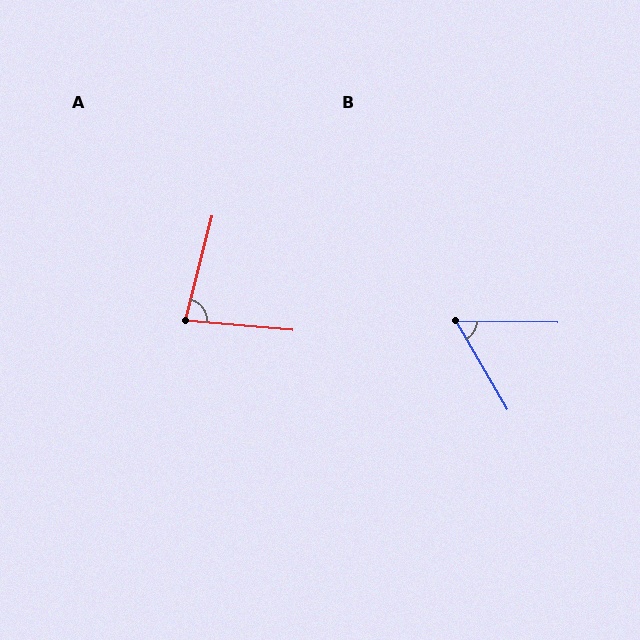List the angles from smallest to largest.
B (59°), A (81°).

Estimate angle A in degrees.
Approximately 81 degrees.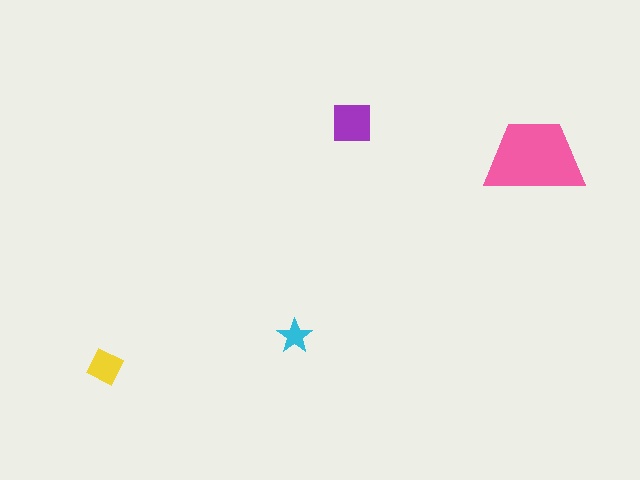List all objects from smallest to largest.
The cyan star, the yellow diamond, the purple square, the pink trapezoid.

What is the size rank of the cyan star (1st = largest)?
4th.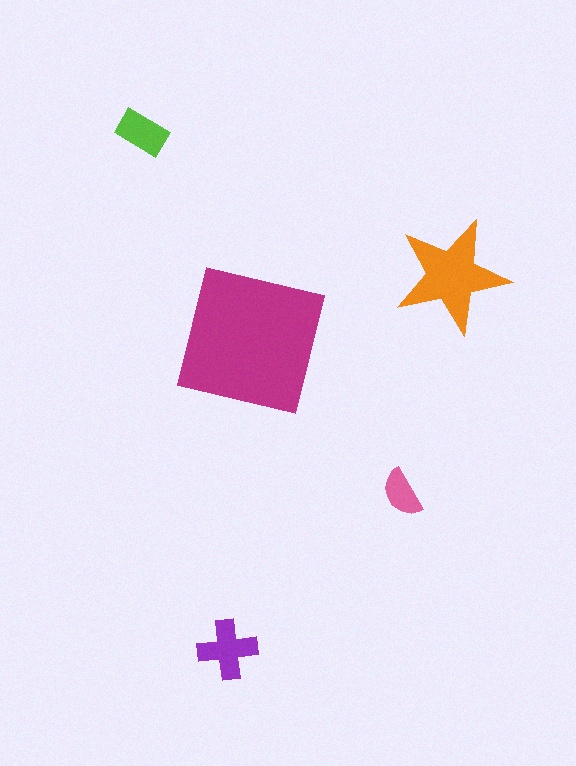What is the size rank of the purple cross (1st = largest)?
3rd.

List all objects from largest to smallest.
The magenta square, the orange star, the purple cross, the lime rectangle, the pink semicircle.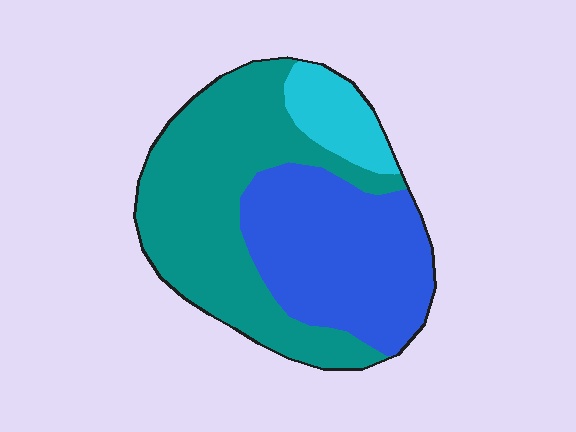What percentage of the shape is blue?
Blue takes up between a third and a half of the shape.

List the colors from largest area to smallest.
From largest to smallest: teal, blue, cyan.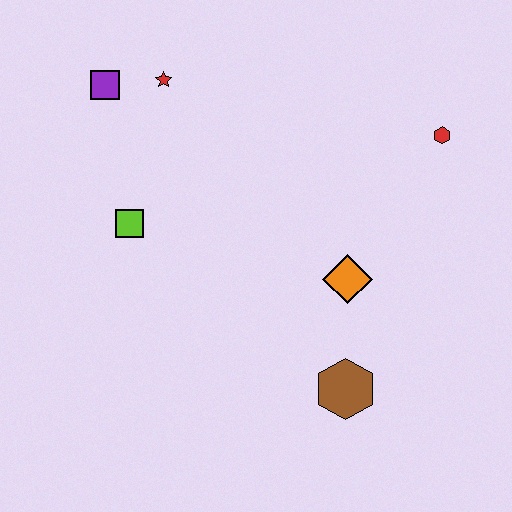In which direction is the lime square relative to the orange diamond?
The lime square is to the left of the orange diamond.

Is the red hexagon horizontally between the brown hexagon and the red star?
No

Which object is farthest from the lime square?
The red hexagon is farthest from the lime square.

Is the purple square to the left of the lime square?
Yes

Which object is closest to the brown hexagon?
The orange diamond is closest to the brown hexagon.